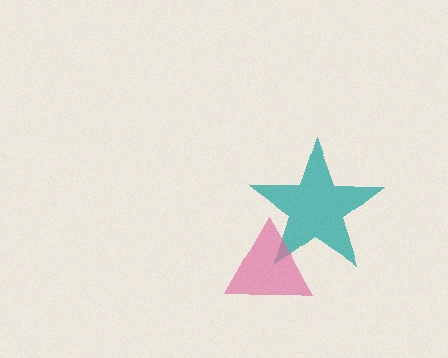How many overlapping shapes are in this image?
There are 2 overlapping shapes in the image.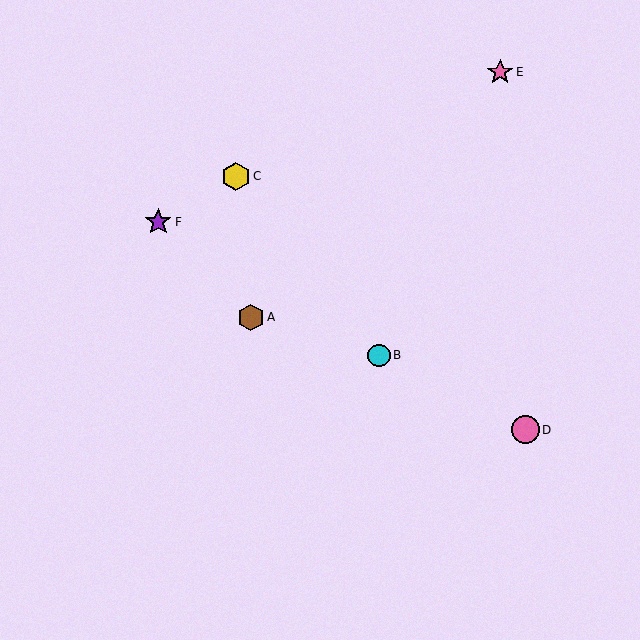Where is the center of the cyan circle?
The center of the cyan circle is at (379, 355).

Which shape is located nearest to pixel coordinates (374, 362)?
The cyan circle (labeled B) at (379, 355) is nearest to that location.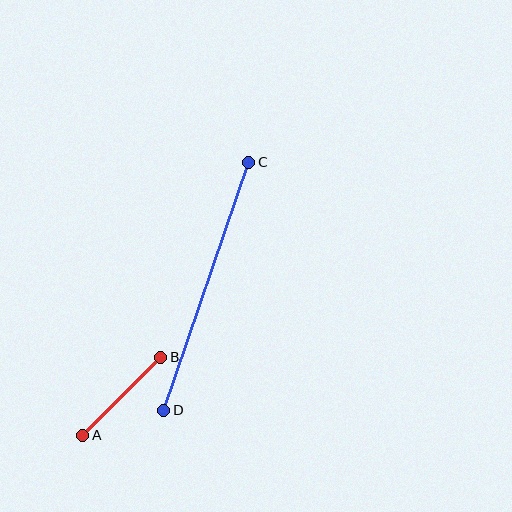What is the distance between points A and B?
The distance is approximately 110 pixels.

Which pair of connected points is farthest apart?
Points C and D are farthest apart.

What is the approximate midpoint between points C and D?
The midpoint is at approximately (206, 286) pixels.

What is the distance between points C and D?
The distance is approximately 262 pixels.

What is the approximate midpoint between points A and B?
The midpoint is at approximately (122, 396) pixels.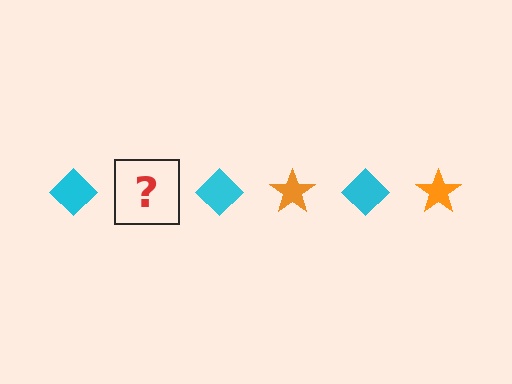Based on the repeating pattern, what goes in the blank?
The blank should be an orange star.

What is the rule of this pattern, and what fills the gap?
The rule is that the pattern alternates between cyan diamond and orange star. The gap should be filled with an orange star.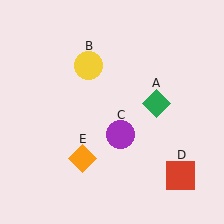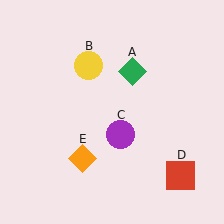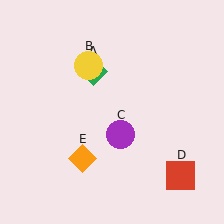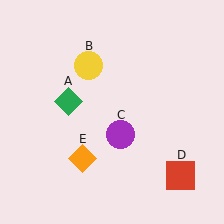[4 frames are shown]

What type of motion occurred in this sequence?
The green diamond (object A) rotated counterclockwise around the center of the scene.